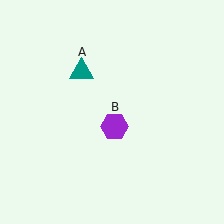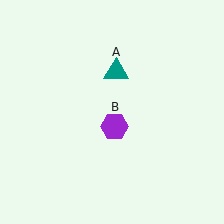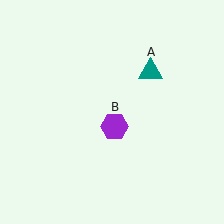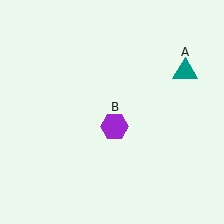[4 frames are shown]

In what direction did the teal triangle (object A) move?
The teal triangle (object A) moved right.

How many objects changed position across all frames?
1 object changed position: teal triangle (object A).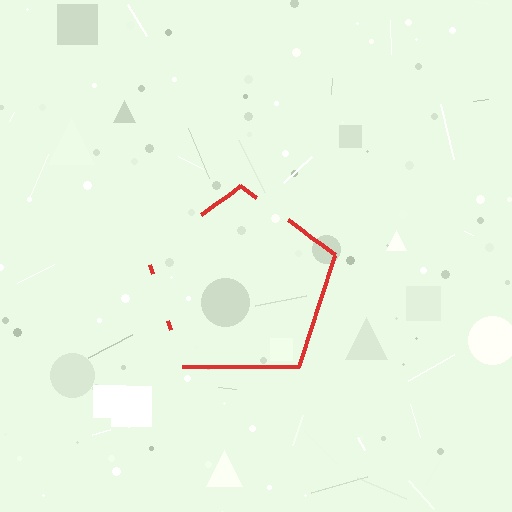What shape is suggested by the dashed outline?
The dashed outline suggests a pentagon.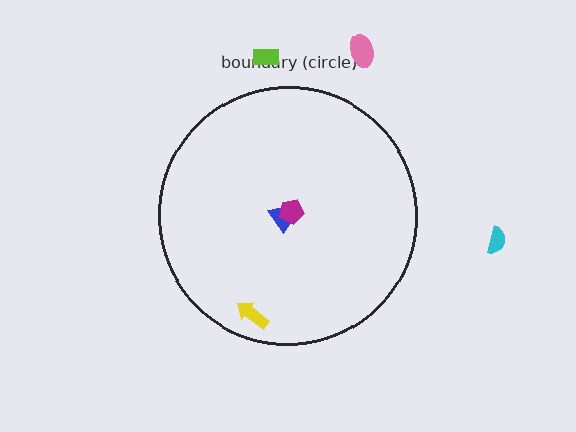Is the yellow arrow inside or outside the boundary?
Inside.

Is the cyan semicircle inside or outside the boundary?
Outside.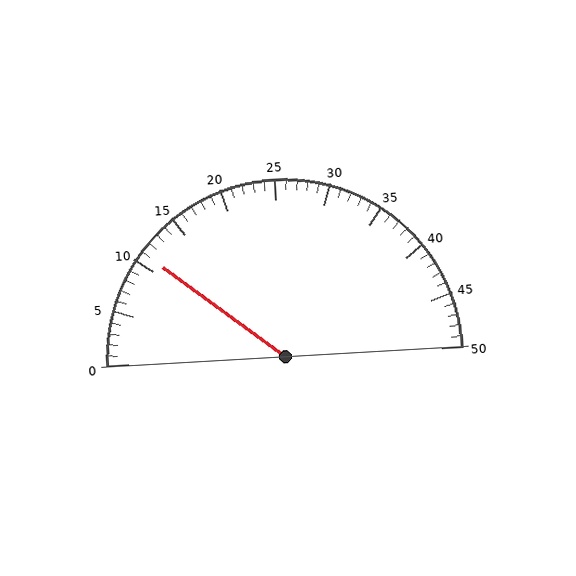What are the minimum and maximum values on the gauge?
The gauge ranges from 0 to 50.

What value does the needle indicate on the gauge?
The needle indicates approximately 11.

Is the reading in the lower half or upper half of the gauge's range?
The reading is in the lower half of the range (0 to 50).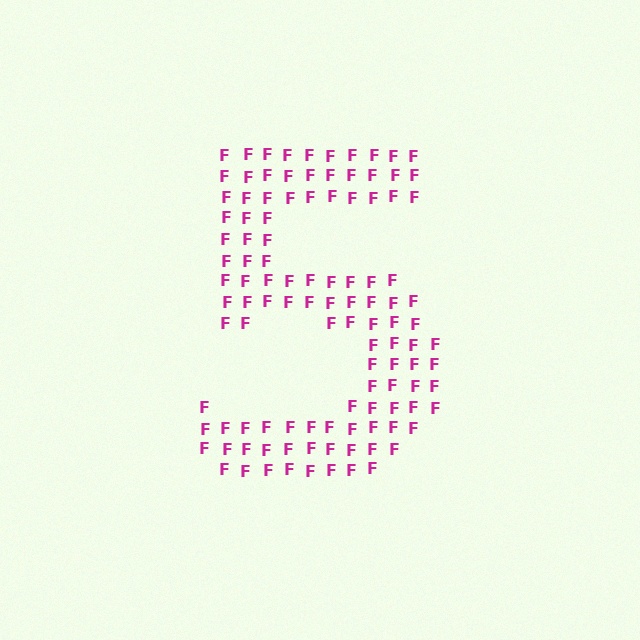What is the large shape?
The large shape is the digit 5.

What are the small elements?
The small elements are letter F's.